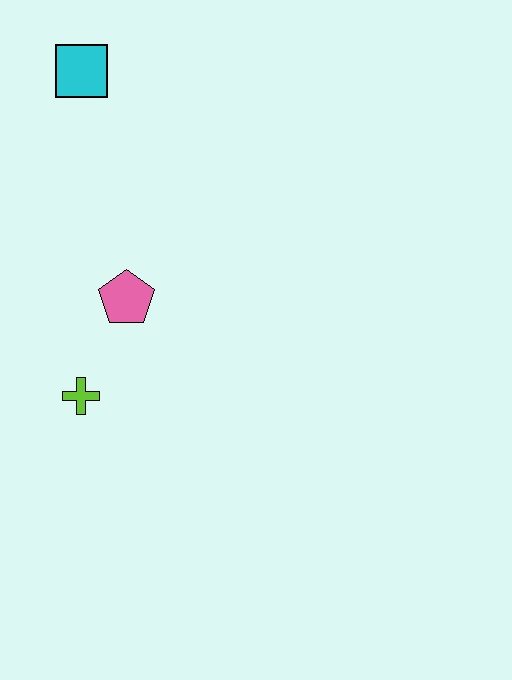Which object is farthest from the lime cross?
The cyan square is farthest from the lime cross.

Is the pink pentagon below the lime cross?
No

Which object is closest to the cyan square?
The pink pentagon is closest to the cyan square.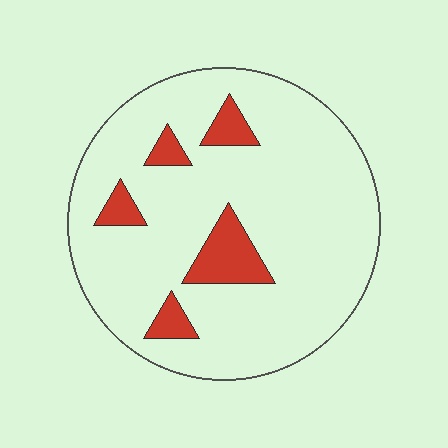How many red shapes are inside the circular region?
5.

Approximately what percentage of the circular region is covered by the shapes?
Approximately 10%.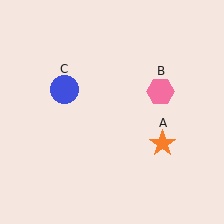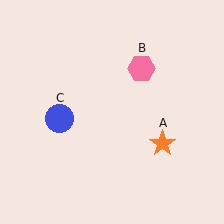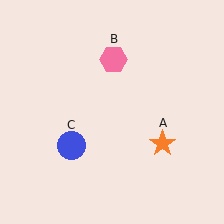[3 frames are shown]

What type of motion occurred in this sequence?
The pink hexagon (object B), blue circle (object C) rotated counterclockwise around the center of the scene.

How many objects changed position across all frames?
2 objects changed position: pink hexagon (object B), blue circle (object C).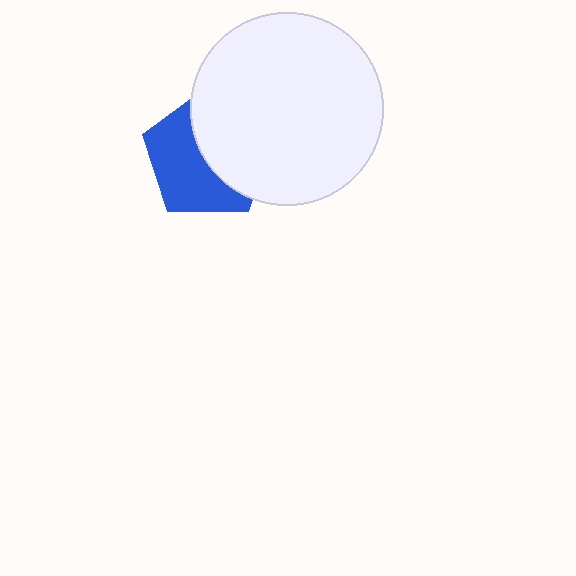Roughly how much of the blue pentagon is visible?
About half of it is visible (roughly 51%).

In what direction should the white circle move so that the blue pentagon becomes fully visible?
The white circle should move right. That is the shortest direction to clear the overlap and leave the blue pentagon fully visible.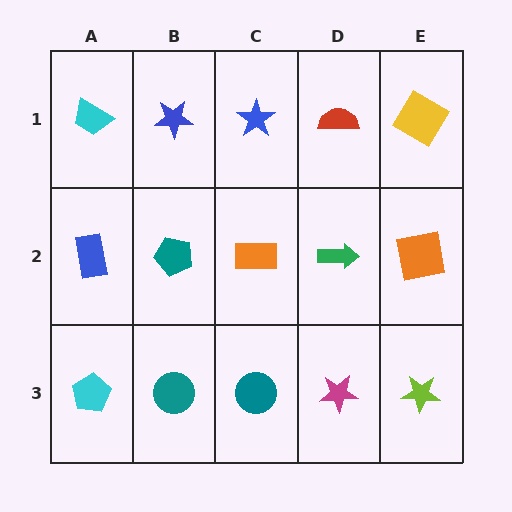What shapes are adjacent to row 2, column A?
A cyan trapezoid (row 1, column A), a cyan pentagon (row 3, column A), a teal pentagon (row 2, column B).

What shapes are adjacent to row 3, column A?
A blue rectangle (row 2, column A), a teal circle (row 3, column B).